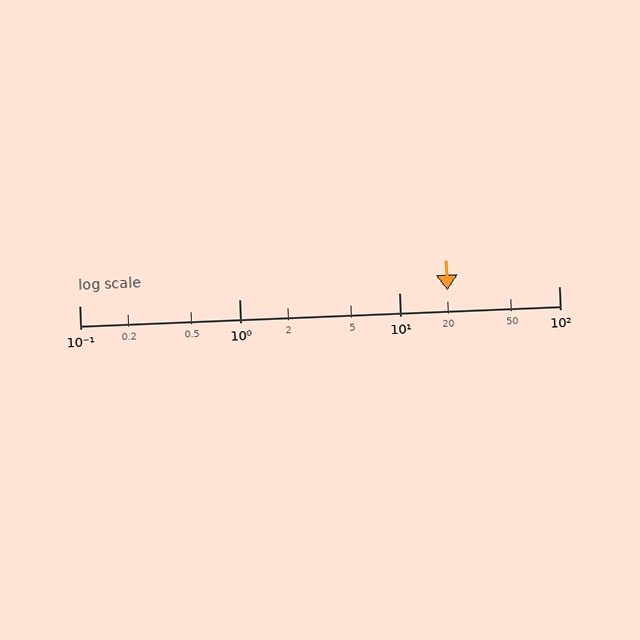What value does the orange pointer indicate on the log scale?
The pointer indicates approximately 20.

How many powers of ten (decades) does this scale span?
The scale spans 3 decades, from 0.1 to 100.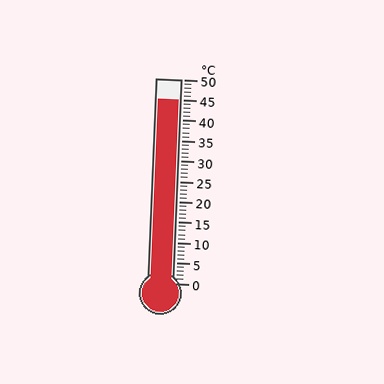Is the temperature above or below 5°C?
The temperature is above 5°C.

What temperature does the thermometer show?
The thermometer shows approximately 45°C.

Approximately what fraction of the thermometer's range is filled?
The thermometer is filled to approximately 90% of its range.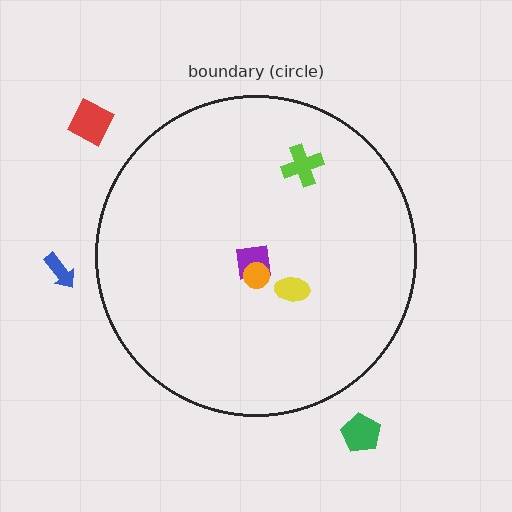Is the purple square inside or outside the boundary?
Inside.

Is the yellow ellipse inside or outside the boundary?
Inside.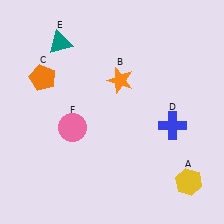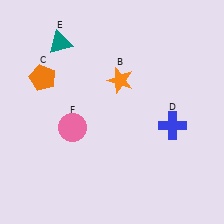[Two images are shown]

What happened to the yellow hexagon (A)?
The yellow hexagon (A) was removed in Image 2. It was in the bottom-right area of Image 1.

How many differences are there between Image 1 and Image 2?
There is 1 difference between the two images.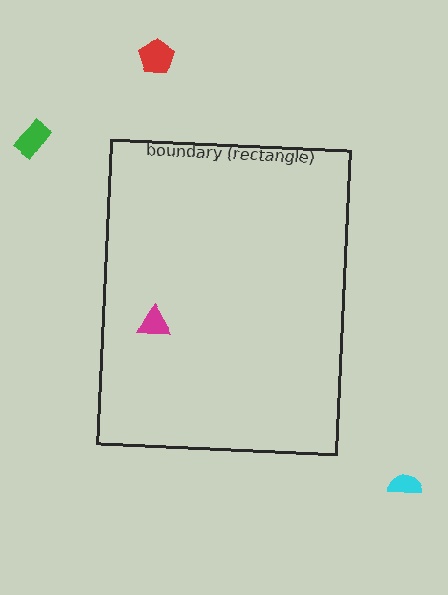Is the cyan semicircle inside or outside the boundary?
Outside.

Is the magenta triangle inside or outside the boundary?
Inside.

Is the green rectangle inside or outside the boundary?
Outside.